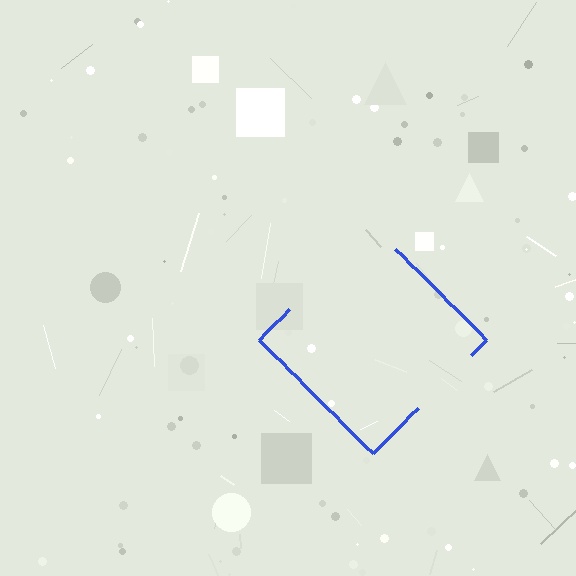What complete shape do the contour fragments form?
The contour fragments form a diamond.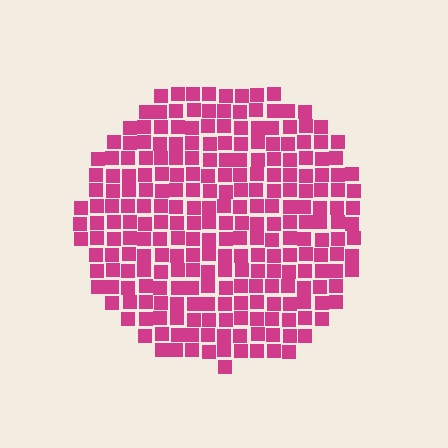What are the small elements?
The small elements are squares.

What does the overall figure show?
The overall figure shows a circle.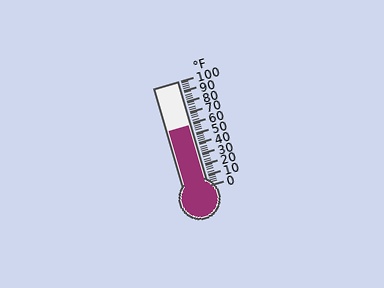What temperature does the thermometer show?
The thermometer shows approximately 58°F.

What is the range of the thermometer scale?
The thermometer scale ranges from 0°F to 100°F.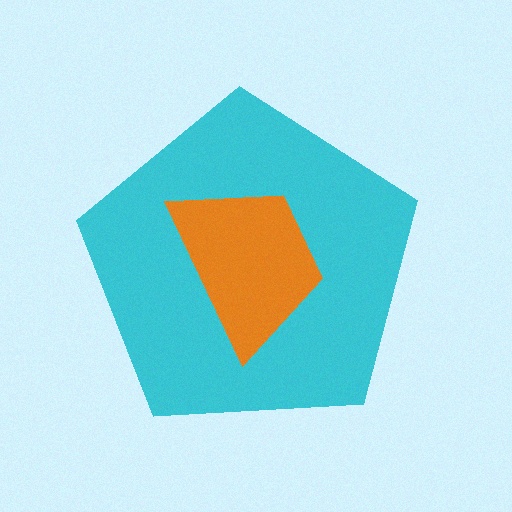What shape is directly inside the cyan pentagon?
The orange trapezoid.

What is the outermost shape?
The cyan pentagon.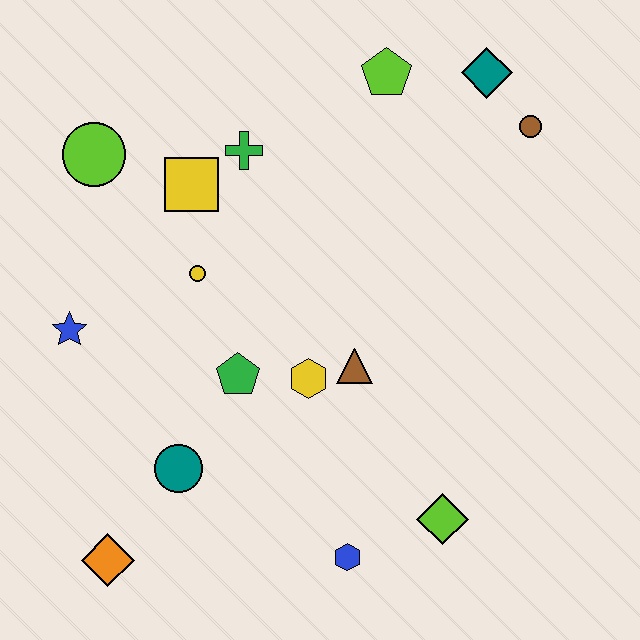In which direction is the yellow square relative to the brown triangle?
The yellow square is above the brown triangle.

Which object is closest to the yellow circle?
The yellow square is closest to the yellow circle.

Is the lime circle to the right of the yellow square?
No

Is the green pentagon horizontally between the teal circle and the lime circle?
No